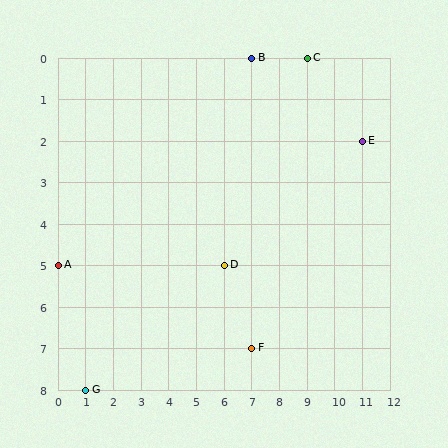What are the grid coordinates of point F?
Point F is at grid coordinates (7, 7).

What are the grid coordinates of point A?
Point A is at grid coordinates (0, 5).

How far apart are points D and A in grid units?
Points D and A are 6 columns apart.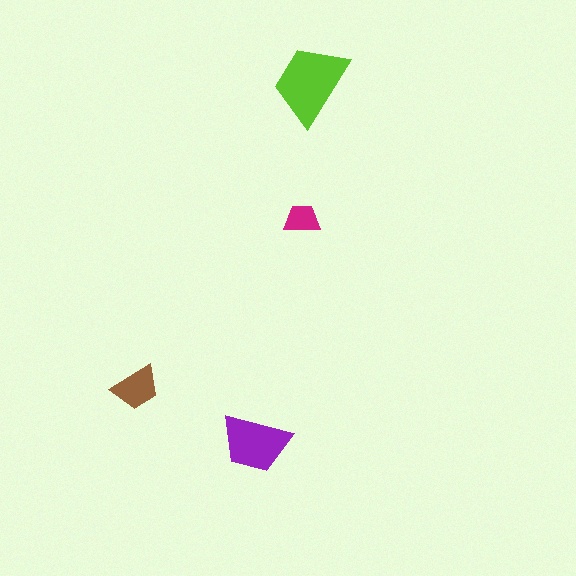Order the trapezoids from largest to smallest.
the lime one, the purple one, the brown one, the magenta one.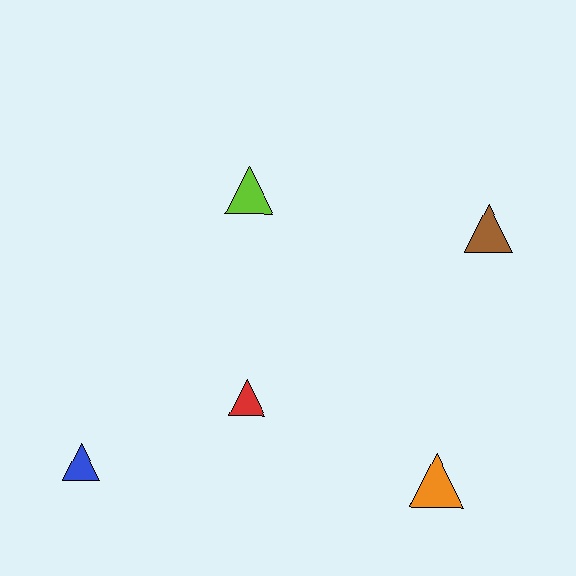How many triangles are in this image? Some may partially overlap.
There are 5 triangles.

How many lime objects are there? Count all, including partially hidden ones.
There is 1 lime object.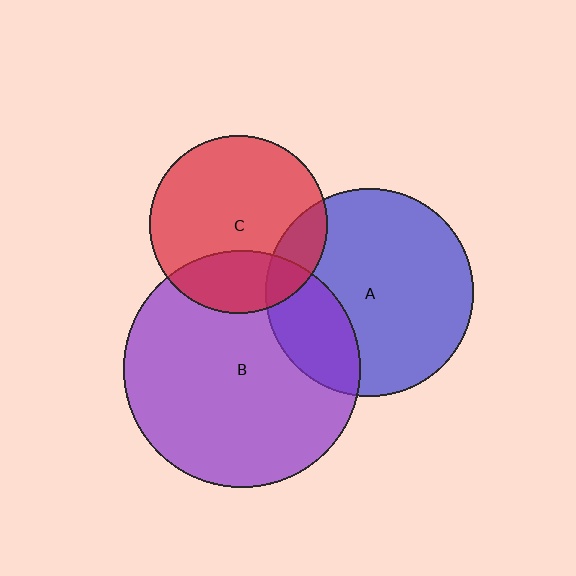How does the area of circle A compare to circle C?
Approximately 1.4 times.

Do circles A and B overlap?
Yes.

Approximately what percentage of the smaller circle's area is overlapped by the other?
Approximately 25%.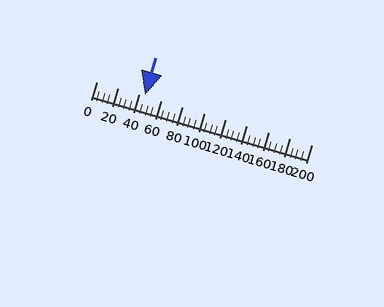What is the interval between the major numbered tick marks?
The major tick marks are spaced 20 units apart.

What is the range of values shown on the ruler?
The ruler shows values from 0 to 200.